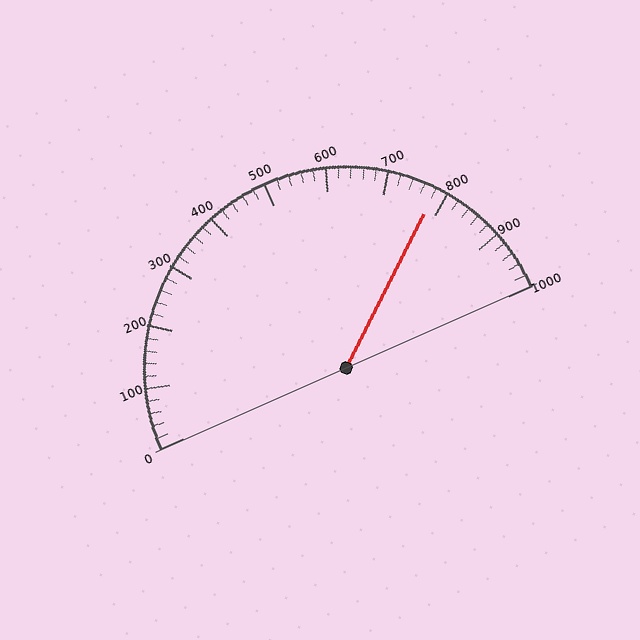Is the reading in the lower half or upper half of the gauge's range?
The reading is in the upper half of the range (0 to 1000).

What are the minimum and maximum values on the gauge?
The gauge ranges from 0 to 1000.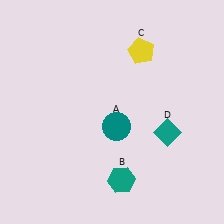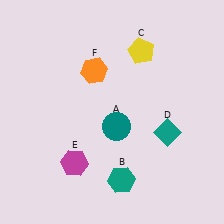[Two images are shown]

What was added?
A magenta hexagon (E), an orange hexagon (F) were added in Image 2.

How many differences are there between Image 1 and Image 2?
There are 2 differences between the two images.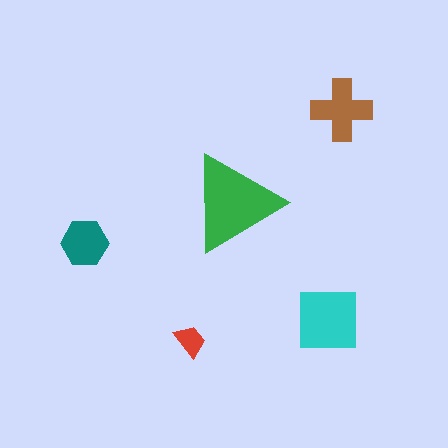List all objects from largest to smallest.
The green triangle, the cyan square, the brown cross, the teal hexagon, the red trapezoid.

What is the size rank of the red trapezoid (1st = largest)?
5th.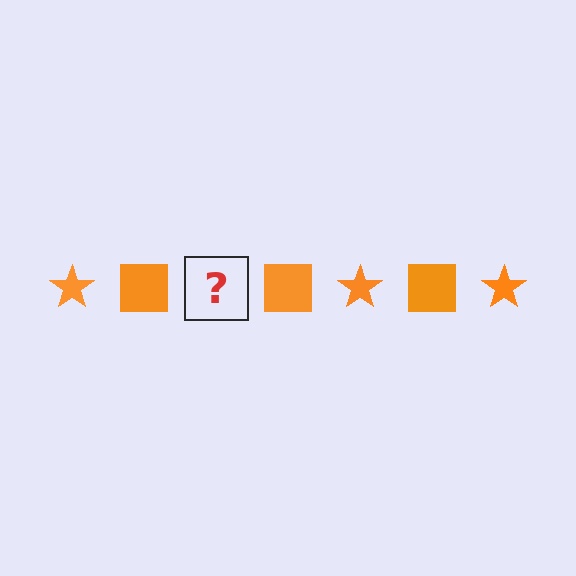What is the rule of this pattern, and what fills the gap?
The rule is that the pattern cycles through star, square shapes in orange. The gap should be filled with an orange star.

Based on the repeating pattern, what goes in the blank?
The blank should be an orange star.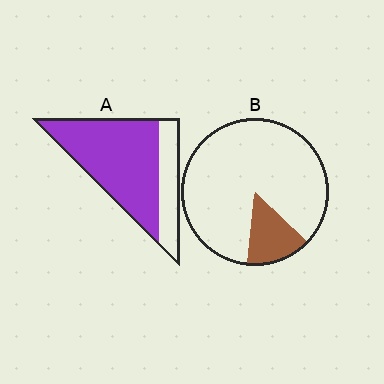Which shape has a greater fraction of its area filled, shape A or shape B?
Shape A.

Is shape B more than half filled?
No.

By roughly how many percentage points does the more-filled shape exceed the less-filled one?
By roughly 60 percentage points (A over B).